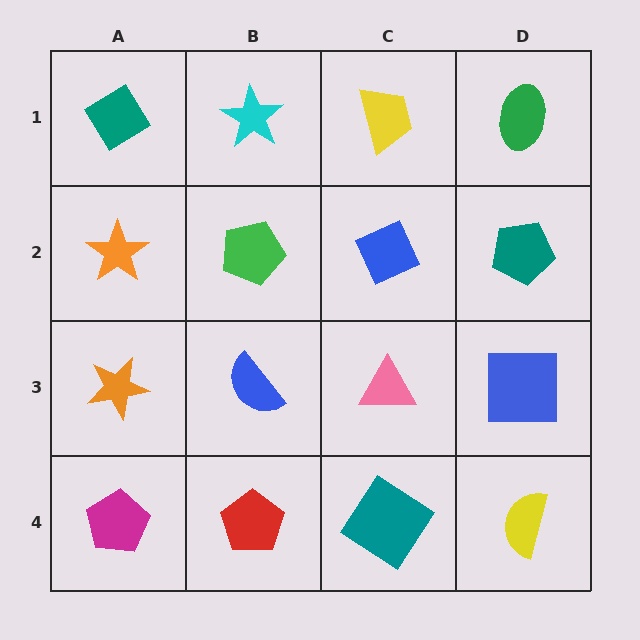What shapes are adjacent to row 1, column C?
A blue diamond (row 2, column C), a cyan star (row 1, column B), a green ellipse (row 1, column D).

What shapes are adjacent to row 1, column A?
An orange star (row 2, column A), a cyan star (row 1, column B).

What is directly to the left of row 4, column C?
A red pentagon.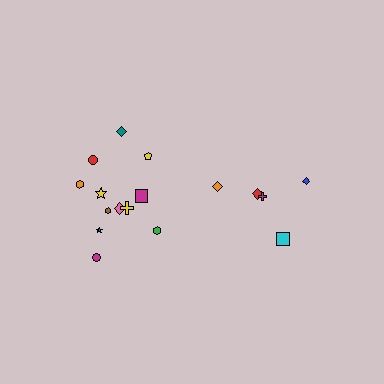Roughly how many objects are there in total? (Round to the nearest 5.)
Roughly 15 objects in total.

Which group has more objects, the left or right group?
The left group.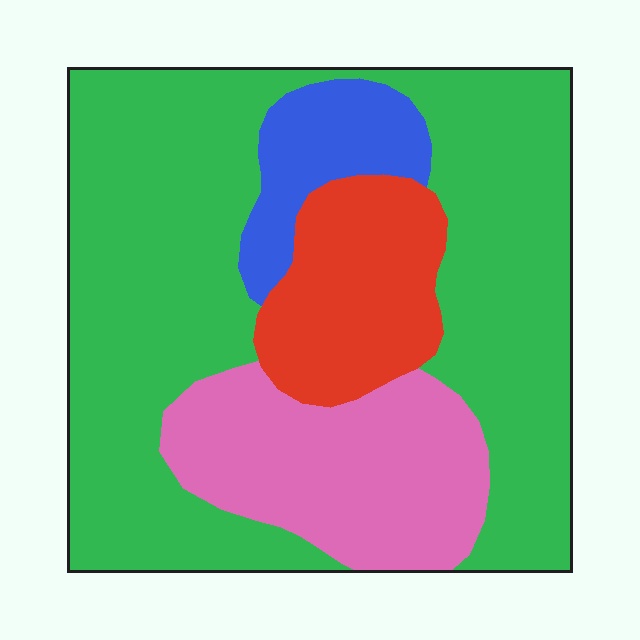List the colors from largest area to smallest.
From largest to smallest: green, pink, red, blue.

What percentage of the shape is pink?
Pink takes up about one fifth (1/5) of the shape.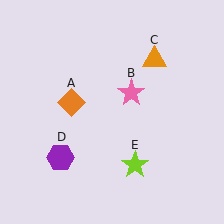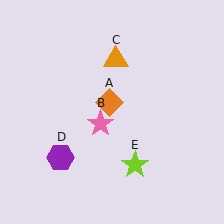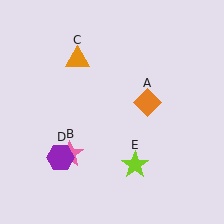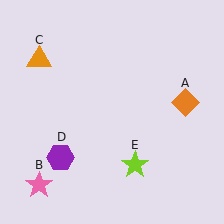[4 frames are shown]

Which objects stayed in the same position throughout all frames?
Purple hexagon (object D) and lime star (object E) remained stationary.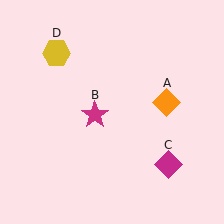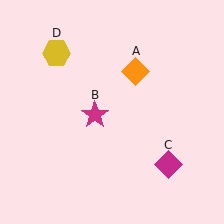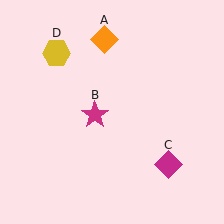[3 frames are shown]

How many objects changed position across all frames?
1 object changed position: orange diamond (object A).